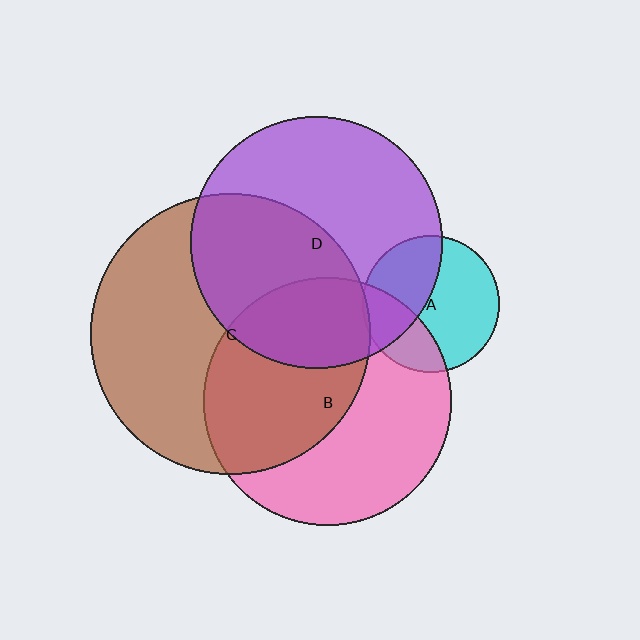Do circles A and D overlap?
Yes.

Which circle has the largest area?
Circle C (brown).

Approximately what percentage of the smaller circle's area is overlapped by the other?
Approximately 40%.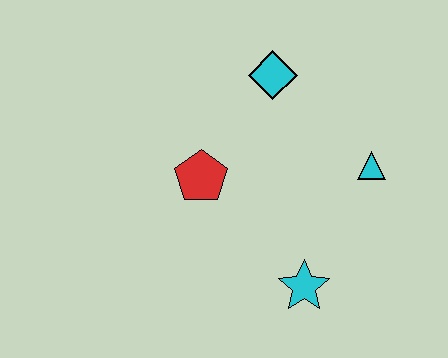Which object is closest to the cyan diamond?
The red pentagon is closest to the cyan diamond.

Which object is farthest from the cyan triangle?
The red pentagon is farthest from the cyan triangle.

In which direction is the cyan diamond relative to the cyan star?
The cyan diamond is above the cyan star.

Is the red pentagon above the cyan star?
Yes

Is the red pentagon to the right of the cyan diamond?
No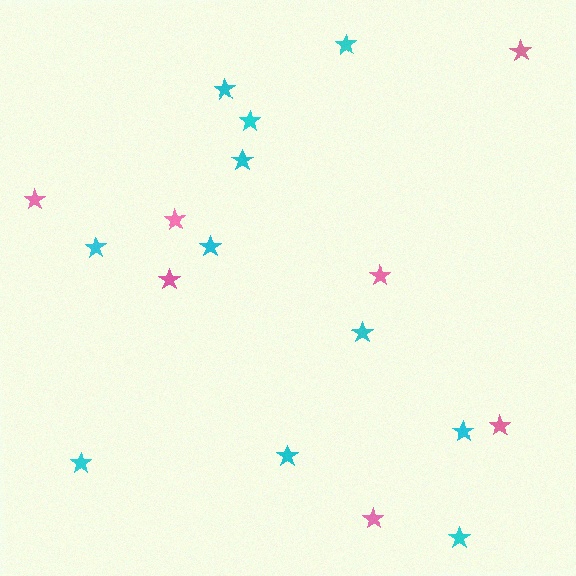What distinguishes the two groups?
There are 2 groups: one group of cyan stars (11) and one group of pink stars (7).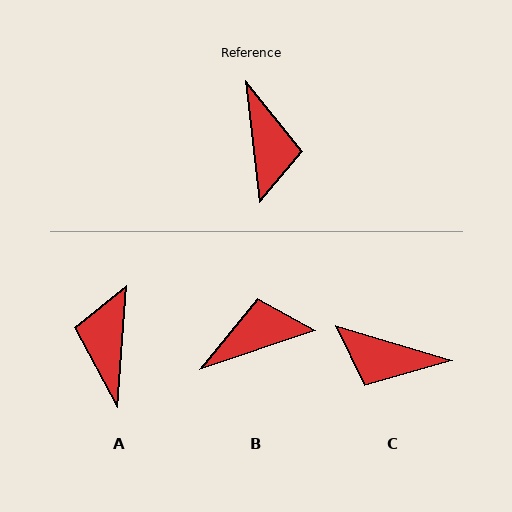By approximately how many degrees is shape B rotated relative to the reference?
Approximately 102 degrees counter-clockwise.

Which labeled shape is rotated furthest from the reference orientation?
A, about 169 degrees away.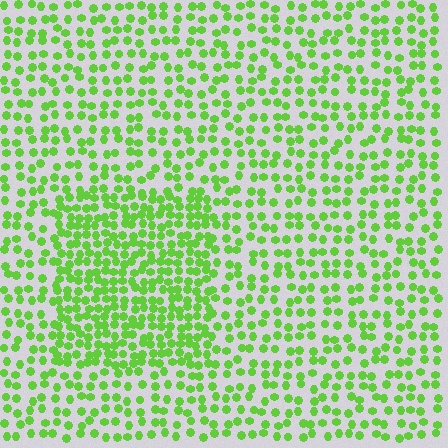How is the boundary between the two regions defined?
The boundary is defined by a change in element density (approximately 1.8x ratio). All elements are the same color, size, and shape.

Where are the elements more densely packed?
The elements are more densely packed inside the rectangle boundary.